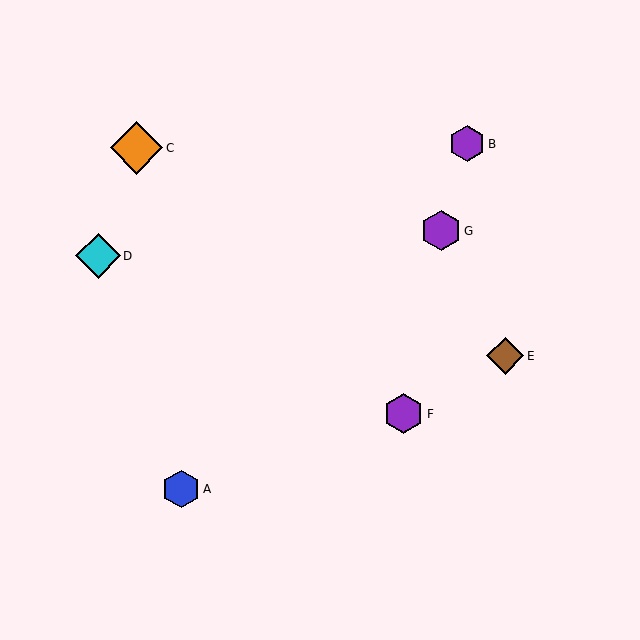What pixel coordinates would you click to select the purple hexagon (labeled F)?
Click at (404, 414) to select the purple hexagon F.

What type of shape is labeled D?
Shape D is a cyan diamond.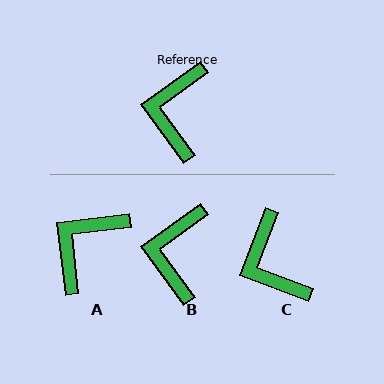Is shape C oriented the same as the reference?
No, it is off by about 34 degrees.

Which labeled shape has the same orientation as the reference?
B.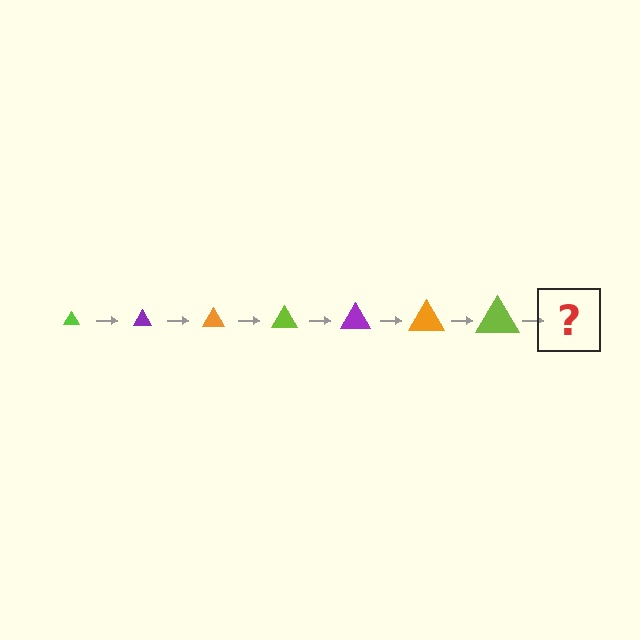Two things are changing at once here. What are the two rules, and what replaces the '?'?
The two rules are that the triangle grows larger each step and the color cycles through lime, purple, and orange. The '?' should be a purple triangle, larger than the previous one.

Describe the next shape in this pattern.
It should be a purple triangle, larger than the previous one.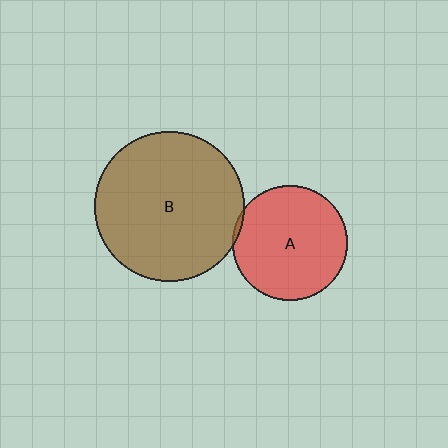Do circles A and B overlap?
Yes.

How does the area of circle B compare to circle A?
Approximately 1.7 times.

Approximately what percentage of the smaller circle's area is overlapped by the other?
Approximately 5%.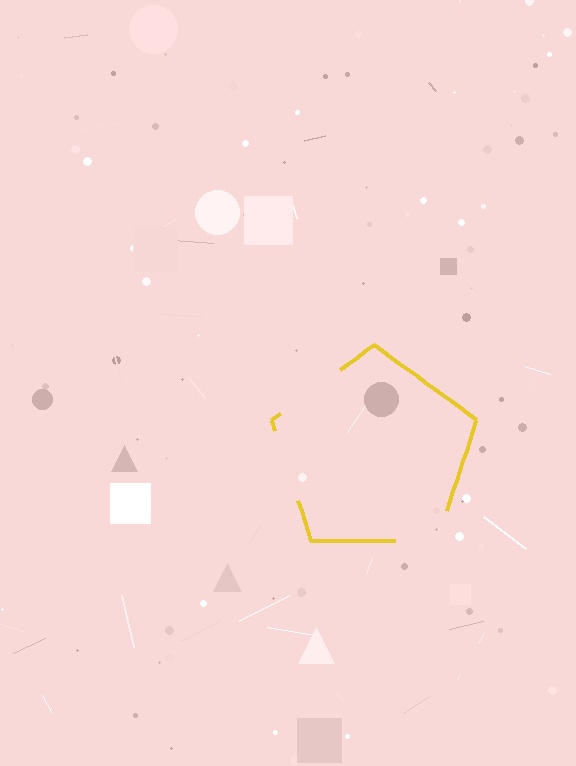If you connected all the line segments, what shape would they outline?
They would outline a pentagon.